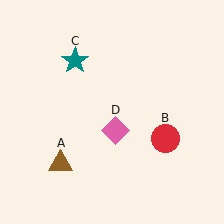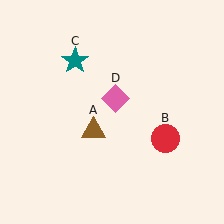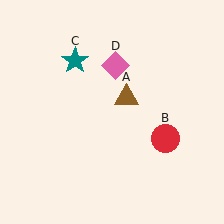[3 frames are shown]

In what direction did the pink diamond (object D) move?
The pink diamond (object D) moved up.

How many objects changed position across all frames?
2 objects changed position: brown triangle (object A), pink diamond (object D).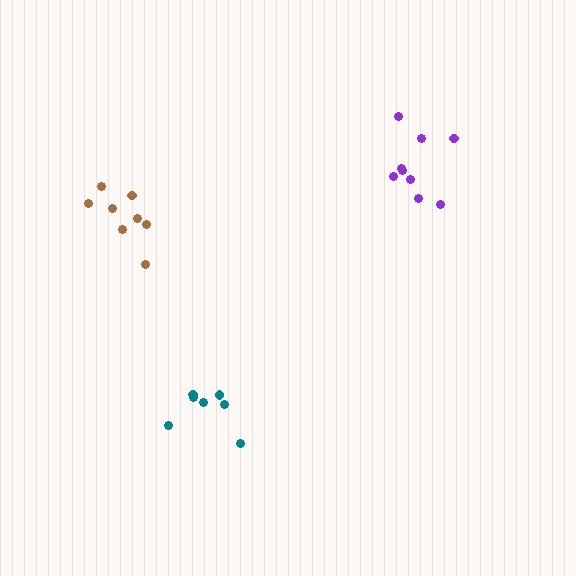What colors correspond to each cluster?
The clusters are colored: brown, teal, purple.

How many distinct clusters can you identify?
There are 3 distinct clusters.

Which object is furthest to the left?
The brown cluster is leftmost.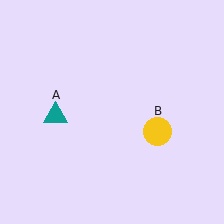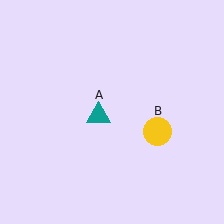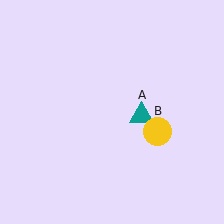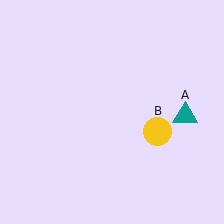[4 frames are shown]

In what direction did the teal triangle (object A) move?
The teal triangle (object A) moved right.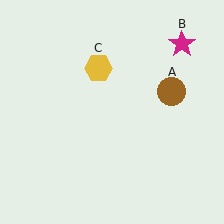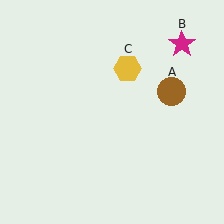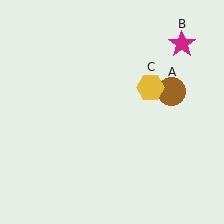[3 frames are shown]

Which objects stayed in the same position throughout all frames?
Brown circle (object A) and magenta star (object B) remained stationary.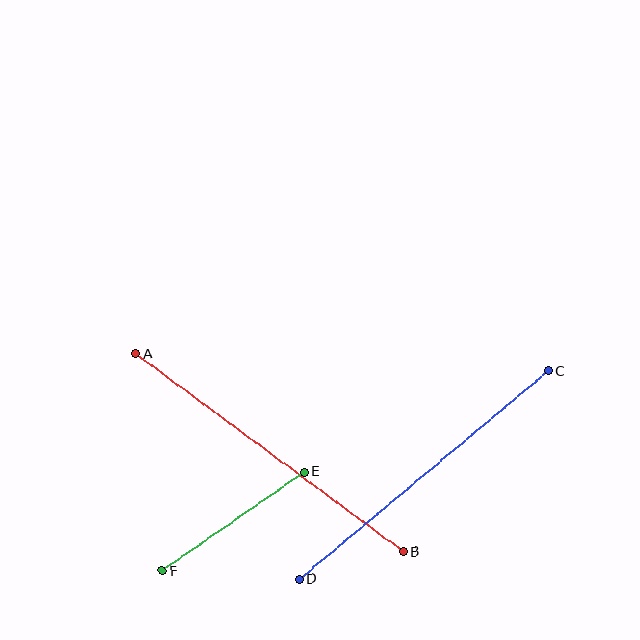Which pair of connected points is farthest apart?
Points A and B are farthest apart.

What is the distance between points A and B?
The distance is approximately 333 pixels.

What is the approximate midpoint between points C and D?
The midpoint is at approximately (424, 475) pixels.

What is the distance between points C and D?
The distance is approximately 325 pixels.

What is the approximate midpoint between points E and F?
The midpoint is at approximately (233, 521) pixels.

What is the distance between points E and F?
The distance is approximately 173 pixels.